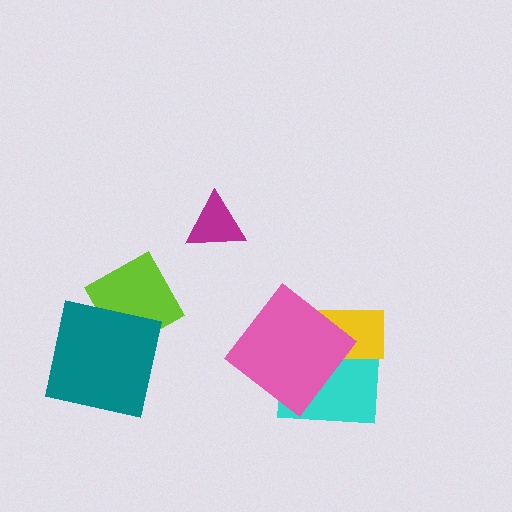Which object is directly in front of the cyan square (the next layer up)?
The yellow rectangle is directly in front of the cyan square.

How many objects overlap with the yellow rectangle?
2 objects overlap with the yellow rectangle.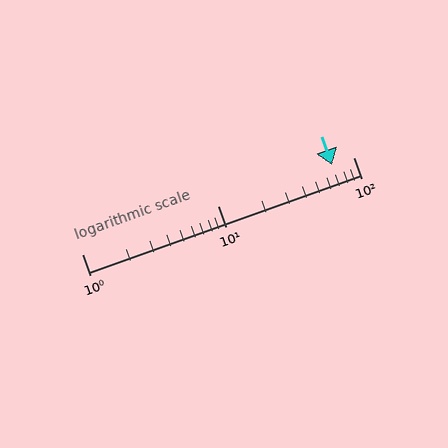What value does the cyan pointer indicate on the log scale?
The pointer indicates approximately 70.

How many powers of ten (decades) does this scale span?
The scale spans 2 decades, from 1 to 100.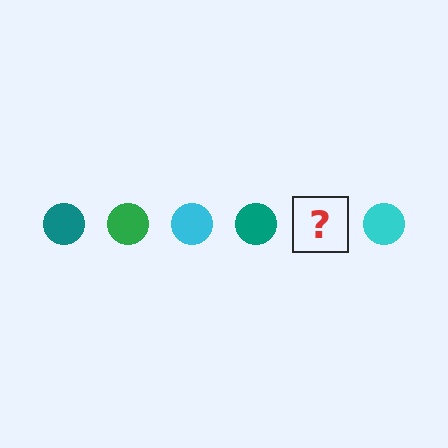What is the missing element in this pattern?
The missing element is a green circle.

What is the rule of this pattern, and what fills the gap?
The rule is that the pattern cycles through teal, green, cyan circles. The gap should be filled with a green circle.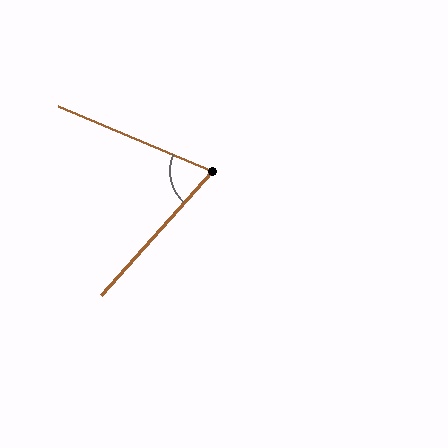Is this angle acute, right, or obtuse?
It is acute.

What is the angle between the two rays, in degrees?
Approximately 71 degrees.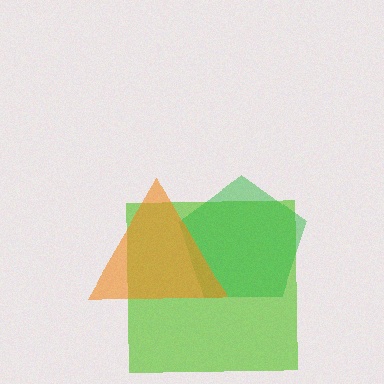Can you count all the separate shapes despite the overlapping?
Yes, there are 3 separate shapes.